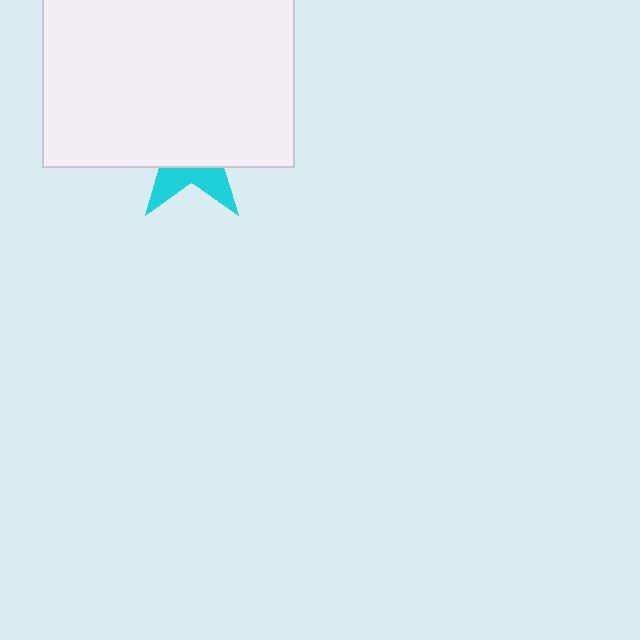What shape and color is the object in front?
The object in front is a white rectangle.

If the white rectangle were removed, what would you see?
You would see the complete cyan star.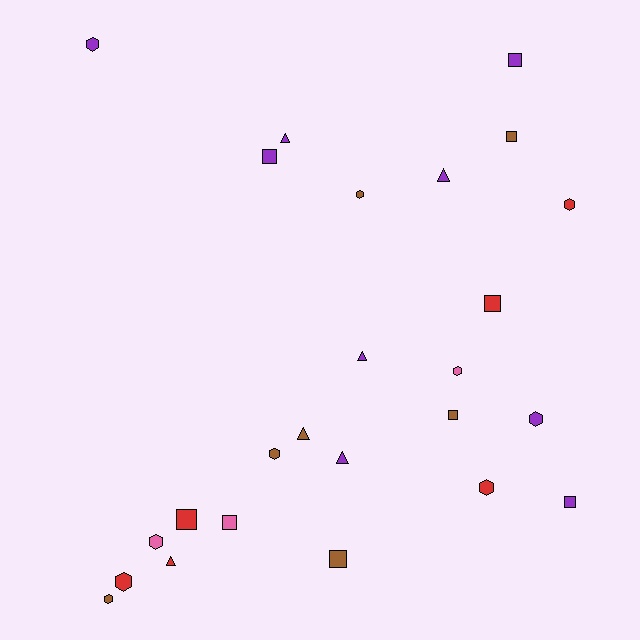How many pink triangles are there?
There are no pink triangles.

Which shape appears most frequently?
Hexagon, with 10 objects.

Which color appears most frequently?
Purple, with 9 objects.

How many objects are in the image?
There are 25 objects.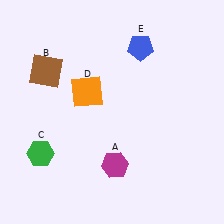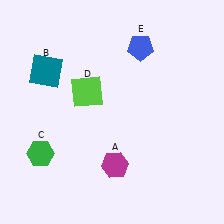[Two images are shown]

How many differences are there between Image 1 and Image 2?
There are 2 differences between the two images.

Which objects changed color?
B changed from brown to teal. D changed from orange to lime.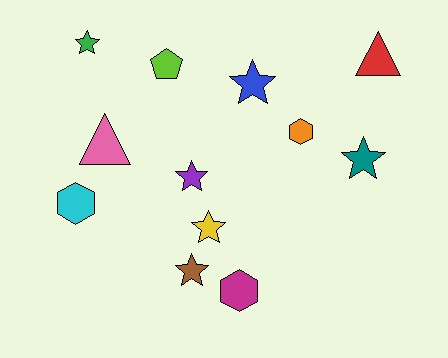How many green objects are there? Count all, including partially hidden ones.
There is 1 green object.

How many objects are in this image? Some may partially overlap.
There are 12 objects.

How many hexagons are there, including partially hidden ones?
There are 3 hexagons.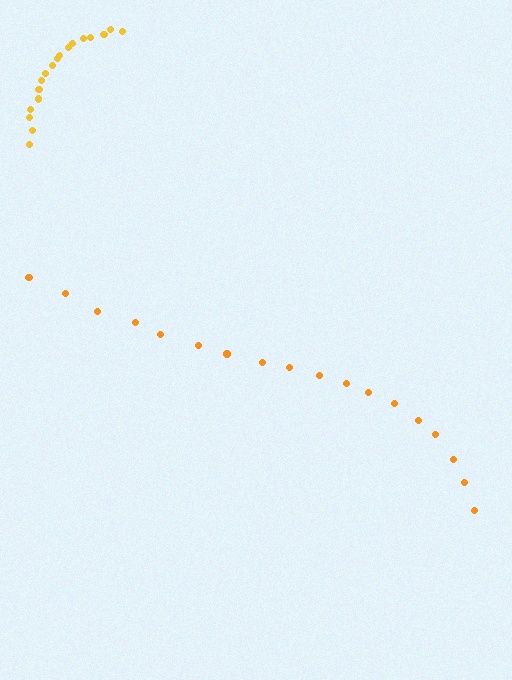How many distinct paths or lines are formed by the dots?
There are 2 distinct paths.